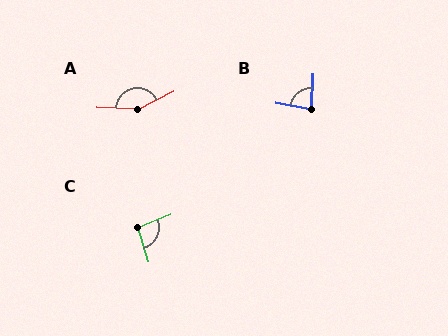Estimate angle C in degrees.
Approximately 95 degrees.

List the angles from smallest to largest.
B (81°), C (95°), A (151°).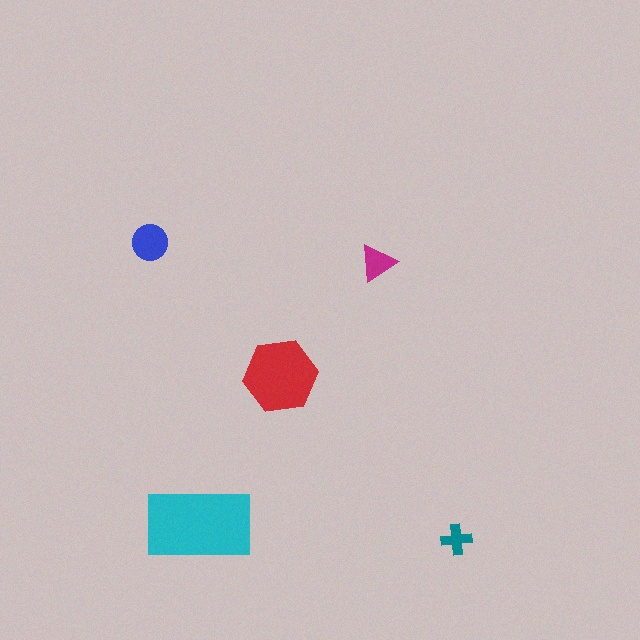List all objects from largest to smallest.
The cyan rectangle, the red hexagon, the blue circle, the magenta triangle, the teal cross.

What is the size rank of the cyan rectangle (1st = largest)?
1st.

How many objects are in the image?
There are 5 objects in the image.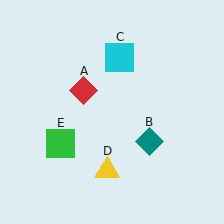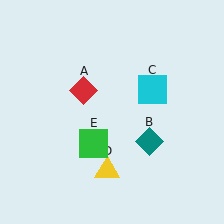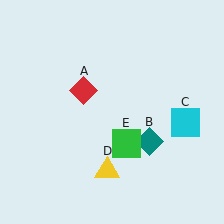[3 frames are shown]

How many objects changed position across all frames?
2 objects changed position: cyan square (object C), green square (object E).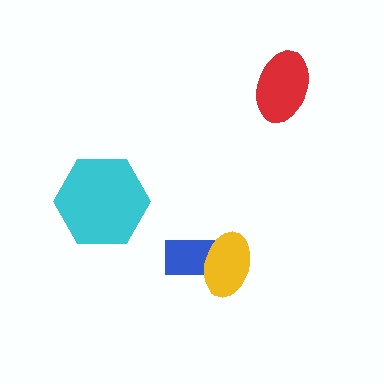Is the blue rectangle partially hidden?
Yes, it is partially covered by another shape.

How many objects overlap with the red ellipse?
0 objects overlap with the red ellipse.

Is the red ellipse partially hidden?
No, no other shape covers it.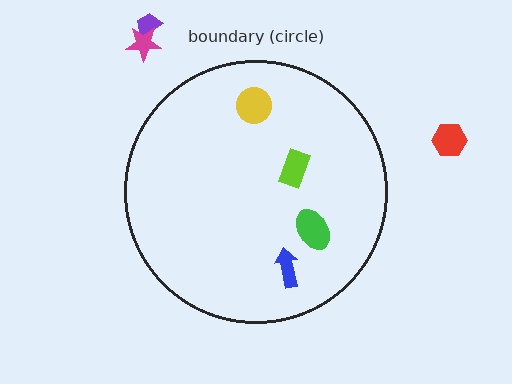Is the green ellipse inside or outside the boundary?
Inside.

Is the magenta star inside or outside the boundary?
Outside.